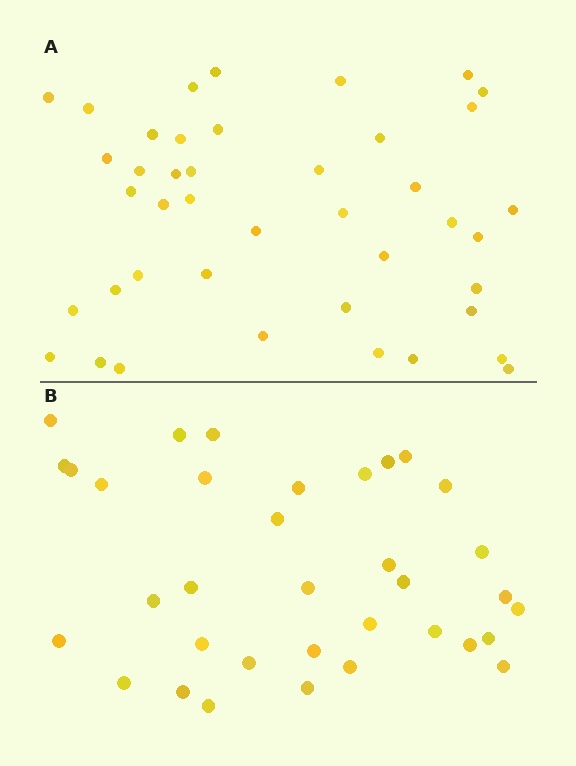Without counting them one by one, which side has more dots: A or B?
Region A (the top region) has more dots.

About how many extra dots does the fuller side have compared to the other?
Region A has roughly 8 or so more dots than region B.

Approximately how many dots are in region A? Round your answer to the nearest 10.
About 40 dots. (The exact count is 42, which rounds to 40.)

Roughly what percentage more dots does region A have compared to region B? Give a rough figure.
About 20% more.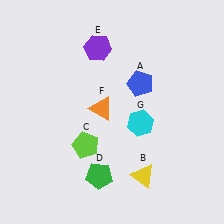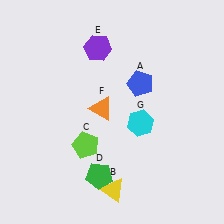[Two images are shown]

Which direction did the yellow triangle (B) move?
The yellow triangle (B) moved left.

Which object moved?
The yellow triangle (B) moved left.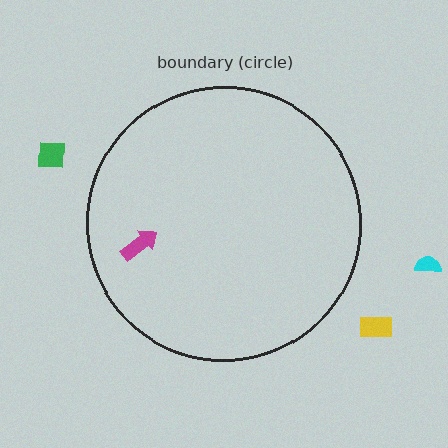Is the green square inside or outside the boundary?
Outside.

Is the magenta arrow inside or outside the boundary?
Inside.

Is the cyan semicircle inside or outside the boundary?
Outside.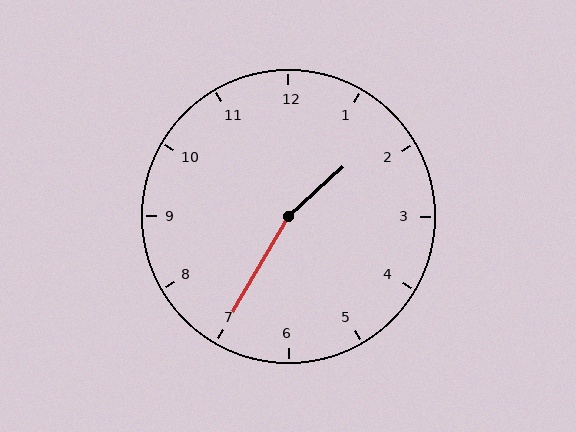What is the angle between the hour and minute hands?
Approximately 162 degrees.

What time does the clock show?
1:35.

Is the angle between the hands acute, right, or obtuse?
It is obtuse.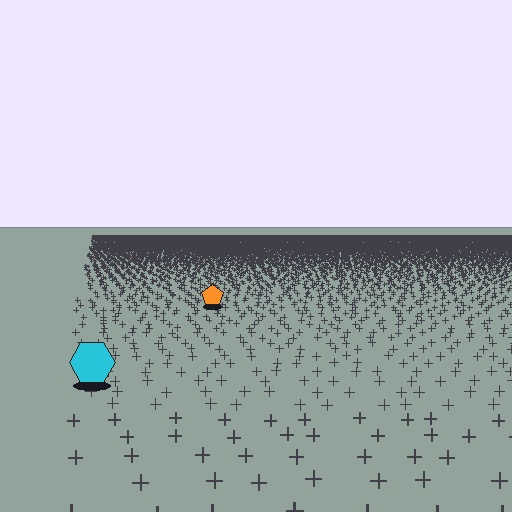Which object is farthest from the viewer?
The orange pentagon is farthest from the viewer. It appears smaller and the ground texture around it is denser.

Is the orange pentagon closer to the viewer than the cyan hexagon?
No. The cyan hexagon is closer — you can tell from the texture gradient: the ground texture is coarser near it.